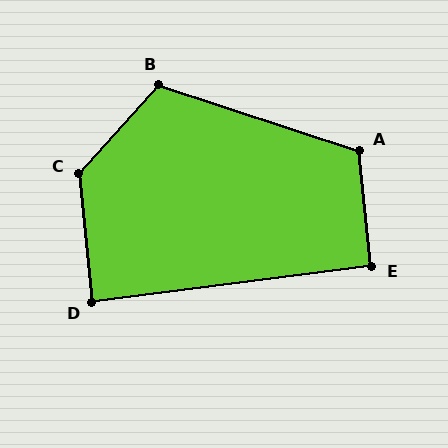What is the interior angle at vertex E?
Approximately 91 degrees (approximately right).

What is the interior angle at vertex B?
Approximately 114 degrees (obtuse).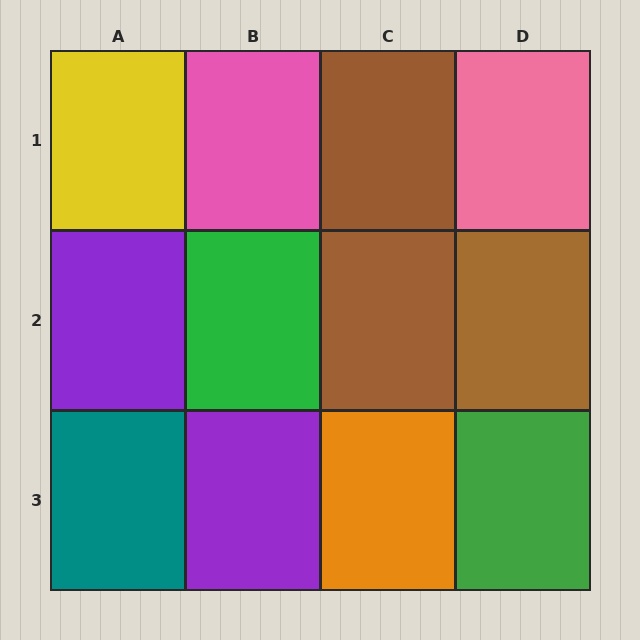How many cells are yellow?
1 cell is yellow.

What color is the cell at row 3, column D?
Green.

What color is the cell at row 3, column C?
Orange.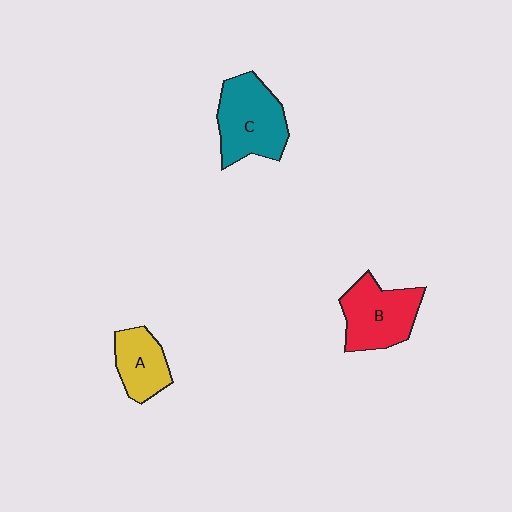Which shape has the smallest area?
Shape A (yellow).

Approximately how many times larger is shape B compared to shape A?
Approximately 1.4 times.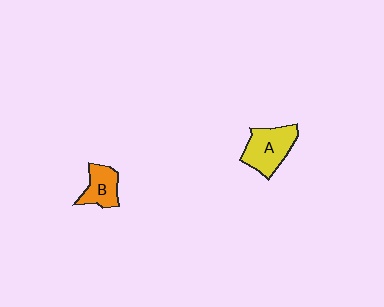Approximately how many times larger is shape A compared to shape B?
Approximately 1.4 times.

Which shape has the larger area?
Shape A (yellow).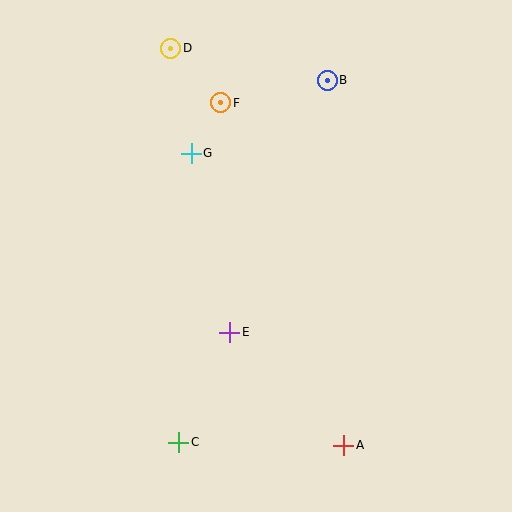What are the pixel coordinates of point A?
Point A is at (344, 446).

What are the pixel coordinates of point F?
Point F is at (221, 103).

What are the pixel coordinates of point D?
Point D is at (171, 48).